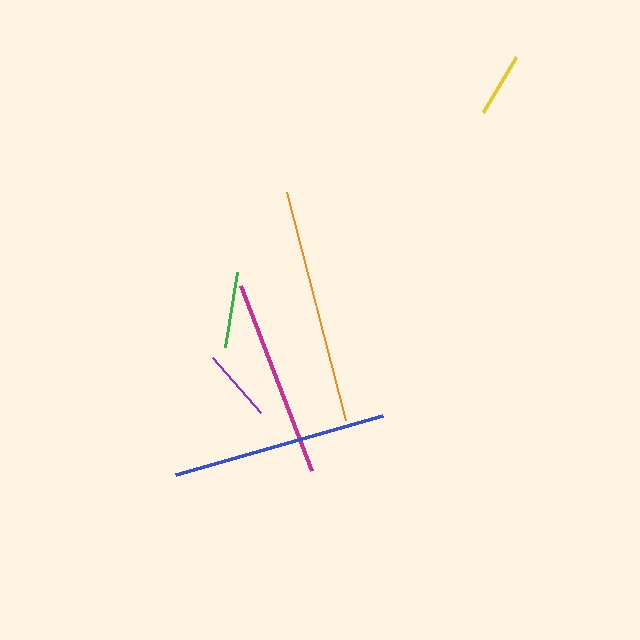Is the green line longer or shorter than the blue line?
The blue line is longer than the green line.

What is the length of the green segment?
The green segment is approximately 77 pixels long.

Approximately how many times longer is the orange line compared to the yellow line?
The orange line is approximately 3.7 times the length of the yellow line.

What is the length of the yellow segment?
The yellow segment is approximately 64 pixels long.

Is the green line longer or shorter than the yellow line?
The green line is longer than the yellow line.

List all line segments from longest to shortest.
From longest to shortest: orange, blue, magenta, green, purple, yellow.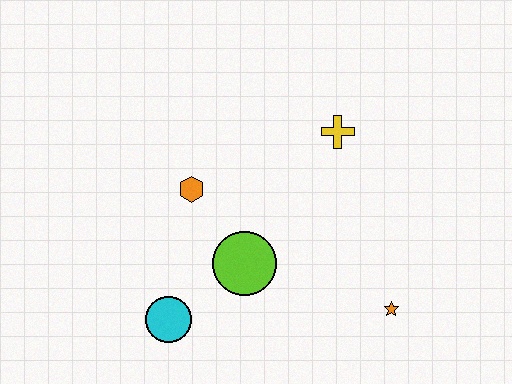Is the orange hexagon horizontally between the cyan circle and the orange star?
Yes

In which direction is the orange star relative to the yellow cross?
The orange star is below the yellow cross.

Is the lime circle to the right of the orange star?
No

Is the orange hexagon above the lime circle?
Yes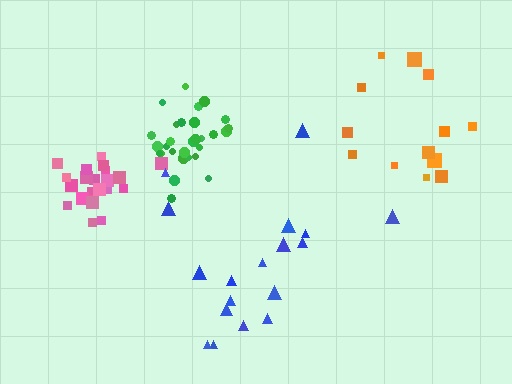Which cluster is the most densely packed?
Pink.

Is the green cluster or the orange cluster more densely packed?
Green.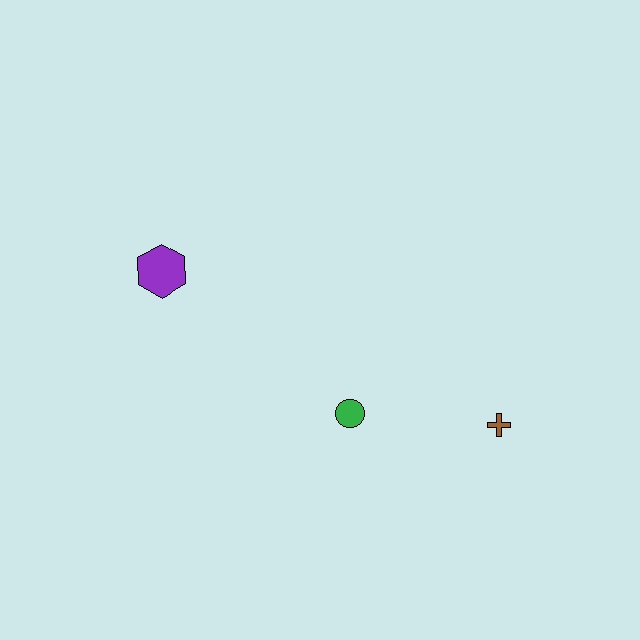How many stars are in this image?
There are no stars.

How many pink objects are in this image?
There are no pink objects.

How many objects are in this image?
There are 3 objects.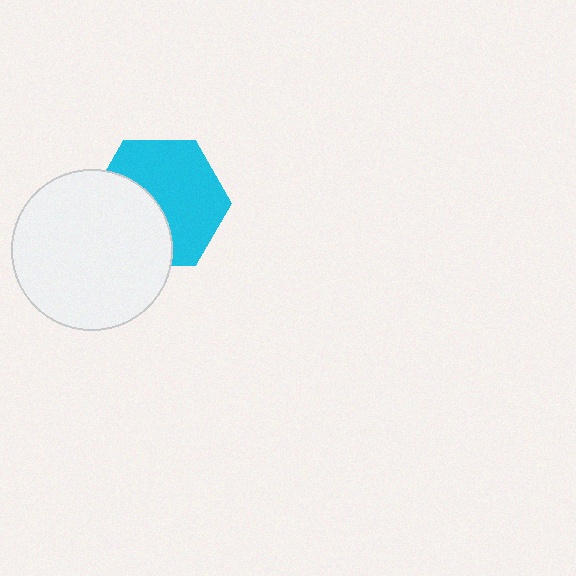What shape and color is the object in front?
The object in front is a white circle.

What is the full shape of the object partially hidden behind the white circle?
The partially hidden object is a cyan hexagon.